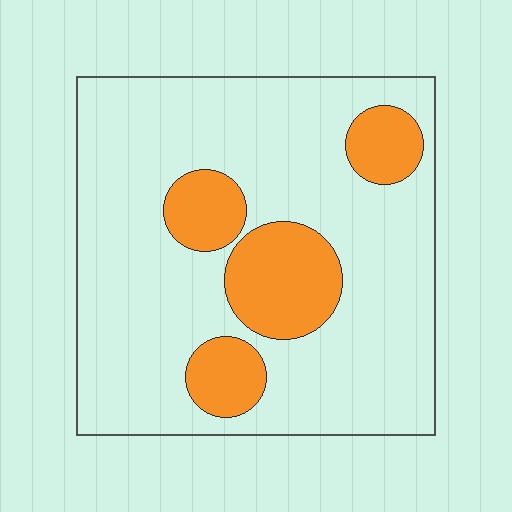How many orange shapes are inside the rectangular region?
4.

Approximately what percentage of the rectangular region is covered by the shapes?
Approximately 20%.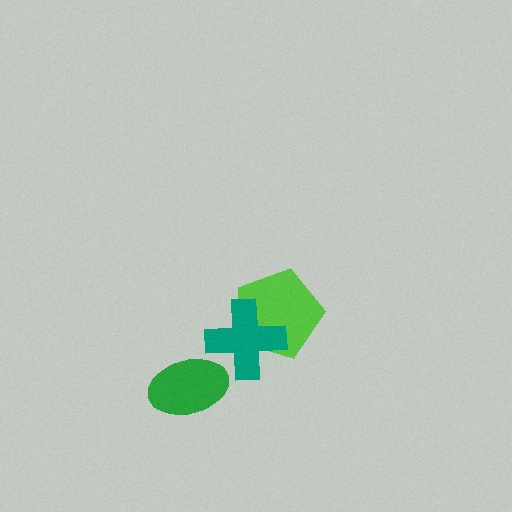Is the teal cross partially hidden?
No, no other shape covers it.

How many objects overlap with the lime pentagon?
1 object overlaps with the lime pentagon.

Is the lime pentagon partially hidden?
Yes, it is partially covered by another shape.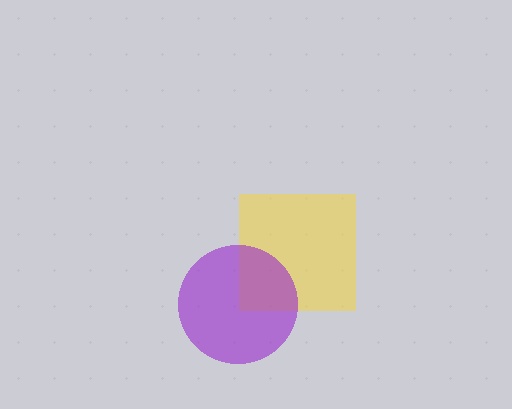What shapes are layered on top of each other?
The layered shapes are: a yellow square, a purple circle.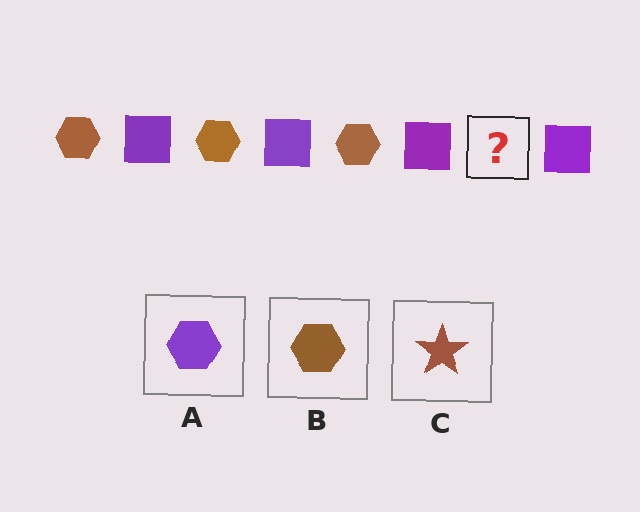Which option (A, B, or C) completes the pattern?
B.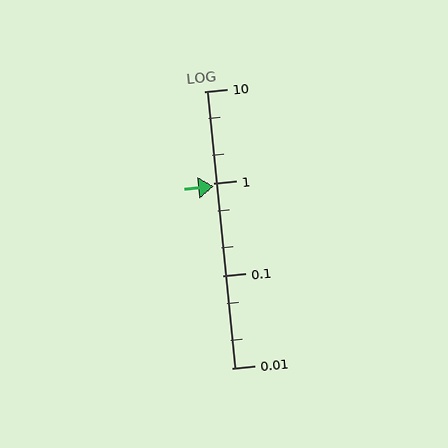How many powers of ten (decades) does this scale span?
The scale spans 3 decades, from 0.01 to 10.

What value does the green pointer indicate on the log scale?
The pointer indicates approximately 0.94.